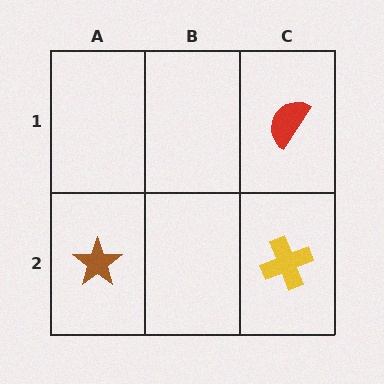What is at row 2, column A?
A brown star.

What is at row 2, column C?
A yellow cross.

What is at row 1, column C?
A red semicircle.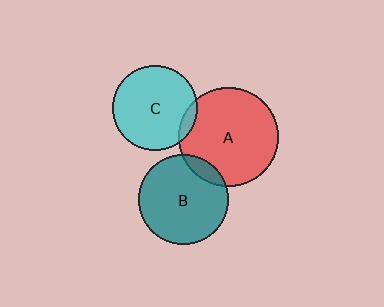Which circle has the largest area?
Circle A (red).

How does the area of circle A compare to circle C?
Approximately 1.4 times.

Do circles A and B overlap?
Yes.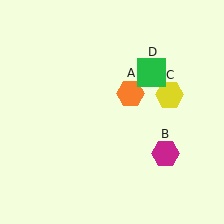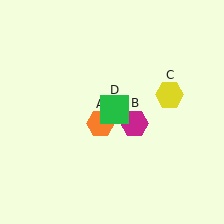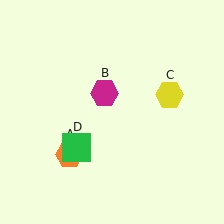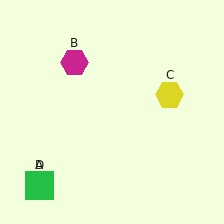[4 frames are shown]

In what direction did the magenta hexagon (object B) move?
The magenta hexagon (object B) moved up and to the left.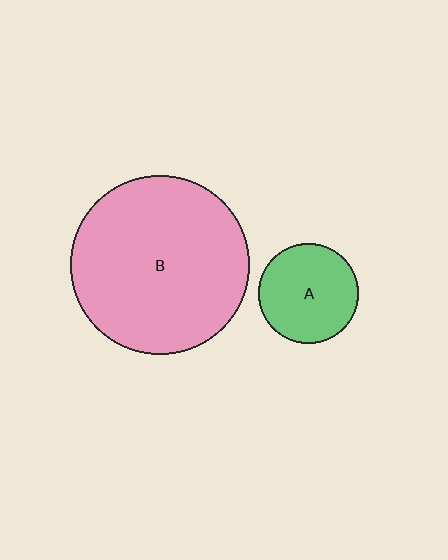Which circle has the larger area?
Circle B (pink).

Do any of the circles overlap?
No, none of the circles overlap.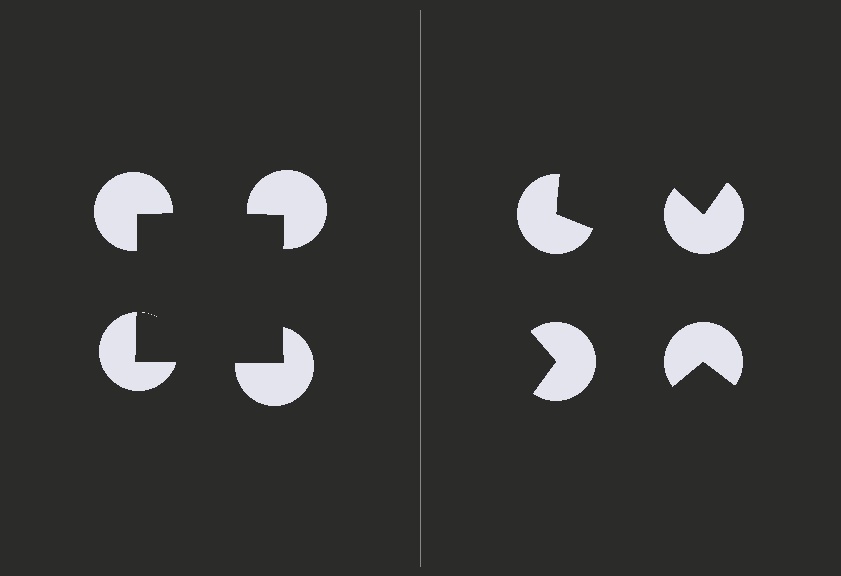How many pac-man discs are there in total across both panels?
8 — 4 on each side.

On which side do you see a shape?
An illusory square appears on the left side. On the right side the wedge cuts are rotated, so no coherent shape forms.